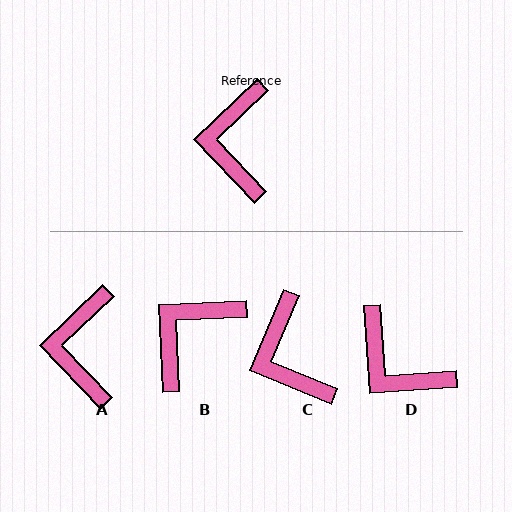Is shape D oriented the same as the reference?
No, it is off by about 50 degrees.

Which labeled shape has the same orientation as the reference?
A.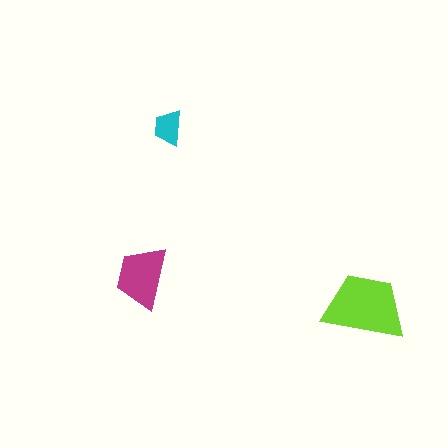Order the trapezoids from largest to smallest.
the lime one, the magenta one, the cyan one.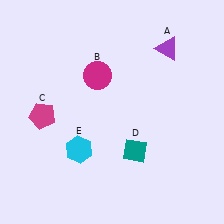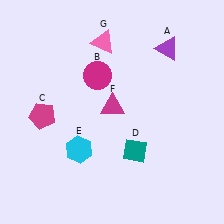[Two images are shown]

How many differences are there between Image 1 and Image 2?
There are 2 differences between the two images.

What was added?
A magenta triangle (F), a pink triangle (G) were added in Image 2.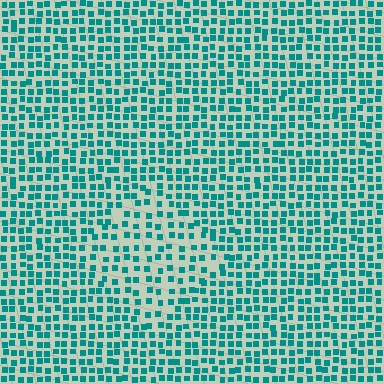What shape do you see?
I see a diamond.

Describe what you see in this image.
The image contains small teal elements arranged at two different densities. A diamond-shaped region is visible where the elements are less densely packed than the surrounding area.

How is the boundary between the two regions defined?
The boundary is defined by a change in element density (approximately 1.6x ratio). All elements are the same color, size, and shape.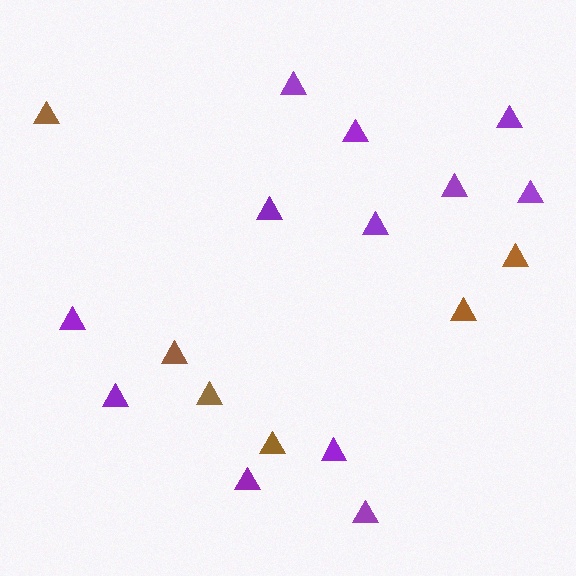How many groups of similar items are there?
There are 2 groups: one group of brown triangles (6) and one group of purple triangles (12).